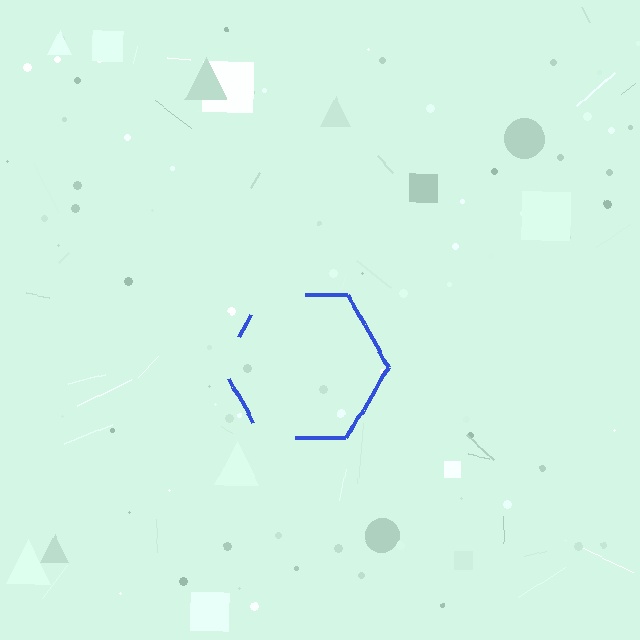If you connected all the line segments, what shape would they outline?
They would outline a hexagon.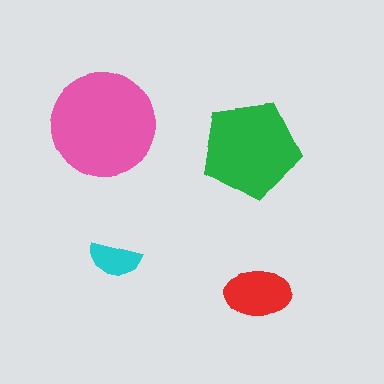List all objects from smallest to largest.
The cyan semicircle, the red ellipse, the green pentagon, the pink circle.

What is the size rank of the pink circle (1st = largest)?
1st.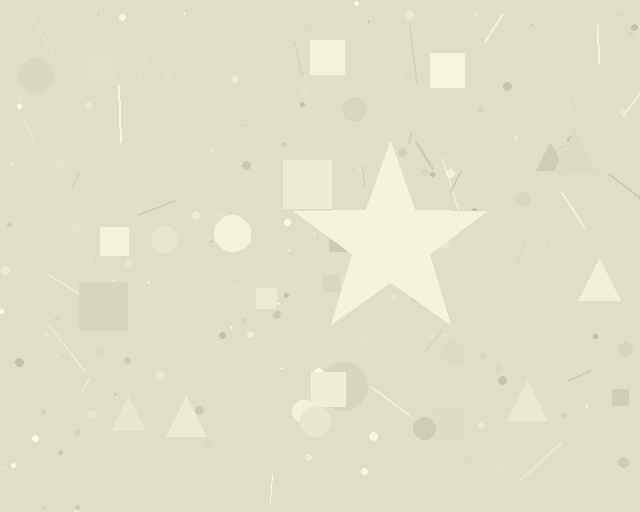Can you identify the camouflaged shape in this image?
The camouflaged shape is a star.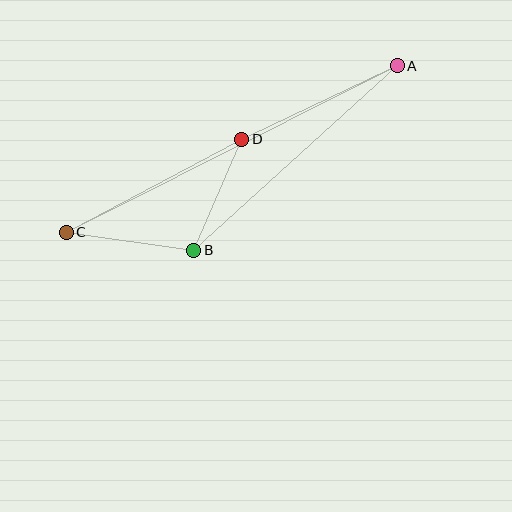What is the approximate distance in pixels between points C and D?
The distance between C and D is approximately 198 pixels.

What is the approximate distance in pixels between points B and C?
The distance between B and C is approximately 129 pixels.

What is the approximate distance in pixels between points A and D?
The distance between A and D is approximately 172 pixels.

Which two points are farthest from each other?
Points A and C are farthest from each other.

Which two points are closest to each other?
Points B and D are closest to each other.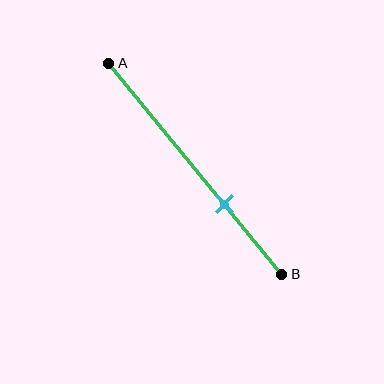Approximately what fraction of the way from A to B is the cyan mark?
The cyan mark is approximately 65% of the way from A to B.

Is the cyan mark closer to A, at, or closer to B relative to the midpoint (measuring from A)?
The cyan mark is closer to point B than the midpoint of segment AB.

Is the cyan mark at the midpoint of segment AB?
No, the mark is at about 65% from A, not at the 50% midpoint.